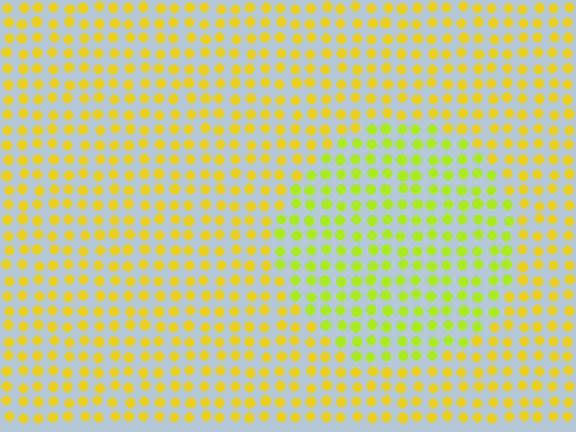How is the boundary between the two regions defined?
The boundary is defined purely by a slight shift in hue (about 28 degrees). Spacing, size, and orientation are identical on both sides.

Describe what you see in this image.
The image is filled with small yellow elements in a uniform arrangement. A circle-shaped region is visible where the elements are tinted to a slightly different hue, forming a subtle color boundary.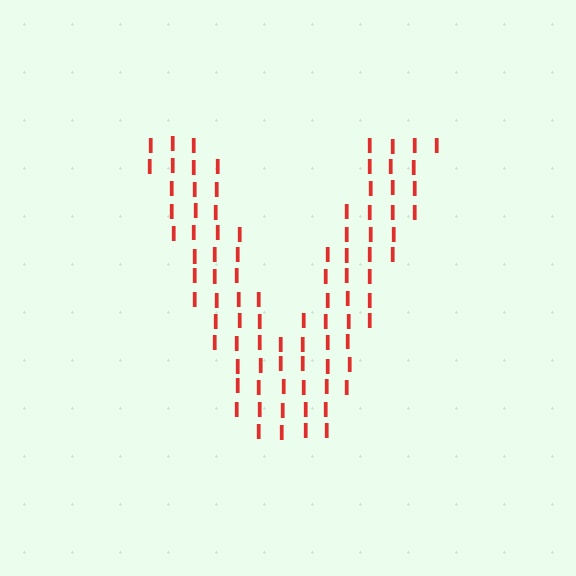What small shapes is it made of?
It is made of small letter I's.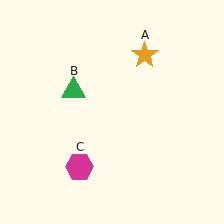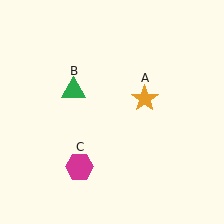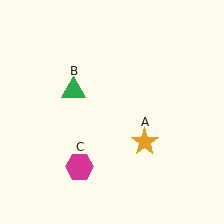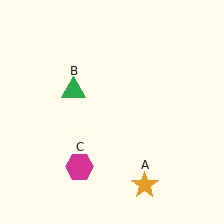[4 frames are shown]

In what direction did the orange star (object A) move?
The orange star (object A) moved down.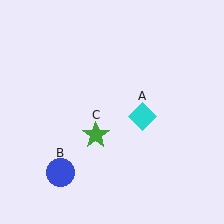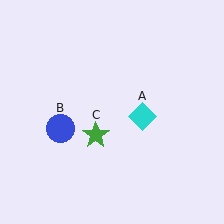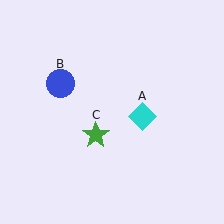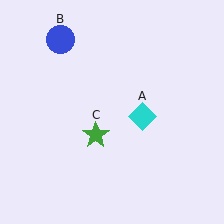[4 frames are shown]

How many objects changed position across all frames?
1 object changed position: blue circle (object B).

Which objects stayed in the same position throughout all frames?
Cyan diamond (object A) and green star (object C) remained stationary.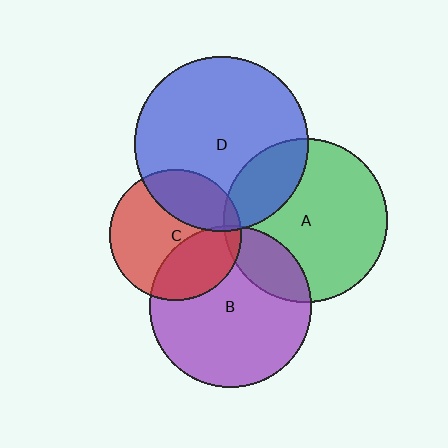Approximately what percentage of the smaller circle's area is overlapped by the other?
Approximately 35%.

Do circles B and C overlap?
Yes.